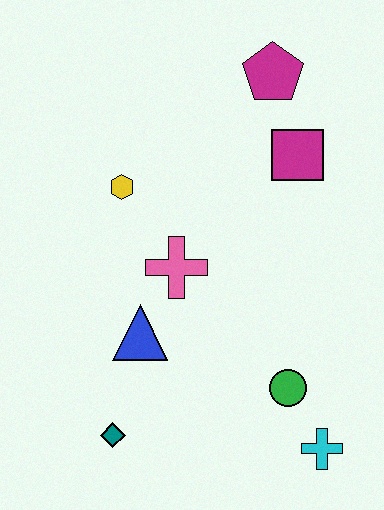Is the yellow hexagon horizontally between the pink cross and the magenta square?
No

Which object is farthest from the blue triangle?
The magenta pentagon is farthest from the blue triangle.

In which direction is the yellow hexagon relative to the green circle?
The yellow hexagon is above the green circle.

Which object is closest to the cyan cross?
The green circle is closest to the cyan cross.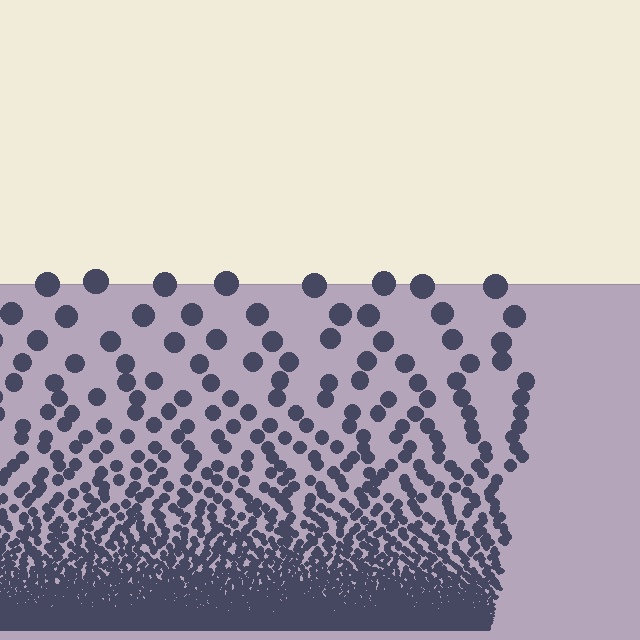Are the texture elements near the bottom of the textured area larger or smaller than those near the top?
Smaller. The gradient is inverted — elements near the bottom are smaller and denser.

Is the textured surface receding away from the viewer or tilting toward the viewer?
The surface appears to tilt toward the viewer. Texture elements get larger and sparser toward the top.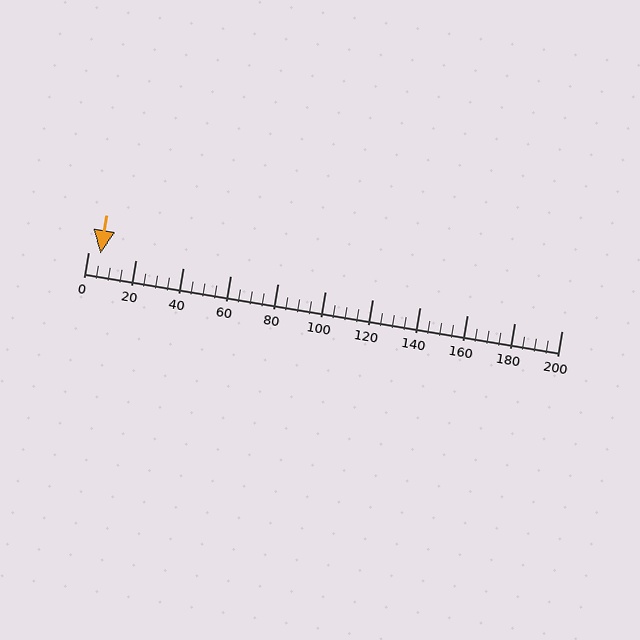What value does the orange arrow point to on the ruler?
The orange arrow points to approximately 5.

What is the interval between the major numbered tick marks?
The major tick marks are spaced 20 units apart.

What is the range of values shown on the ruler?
The ruler shows values from 0 to 200.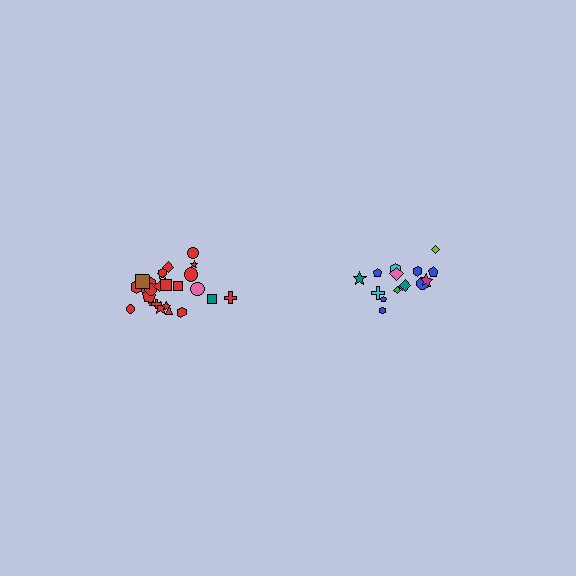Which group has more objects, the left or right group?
The left group.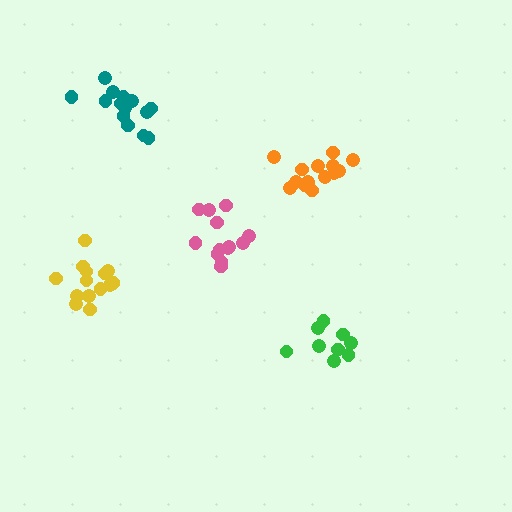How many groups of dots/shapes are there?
There are 5 groups.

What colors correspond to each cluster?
The clusters are colored: orange, green, pink, teal, yellow.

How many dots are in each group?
Group 1: 14 dots, Group 2: 9 dots, Group 3: 13 dots, Group 4: 14 dots, Group 5: 15 dots (65 total).